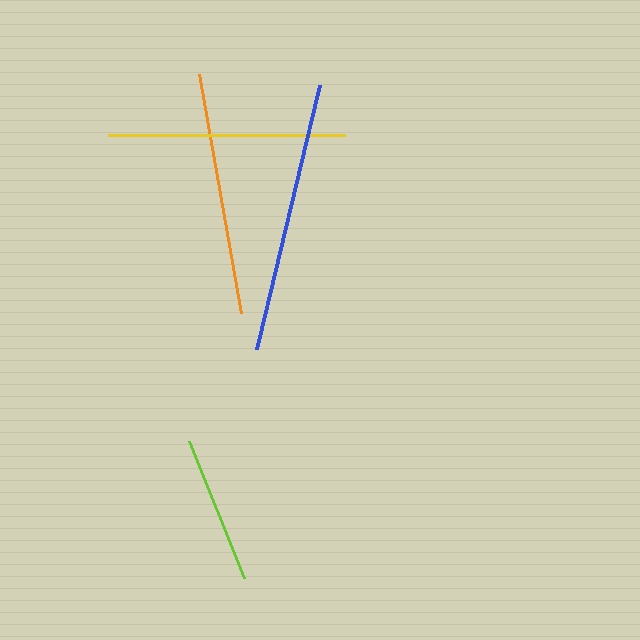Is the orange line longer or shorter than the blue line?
The blue line is longer than the orange line.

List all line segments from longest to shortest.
From longest to shortest: blue, orange, yellow, lime.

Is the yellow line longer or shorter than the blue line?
The blue line is longer than the yellow line.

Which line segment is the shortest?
The lime line is the shortest at approximately 148 pixels.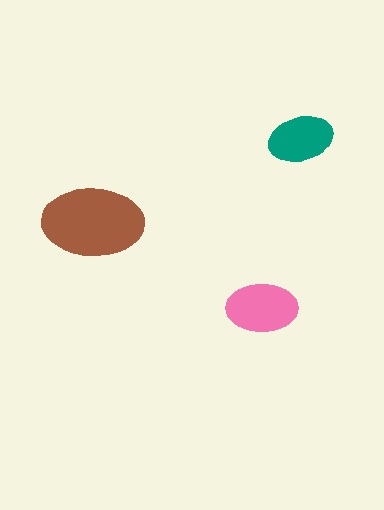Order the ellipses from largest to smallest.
the brown one, the pink one, the teal one.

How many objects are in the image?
There are 3 objects in the image.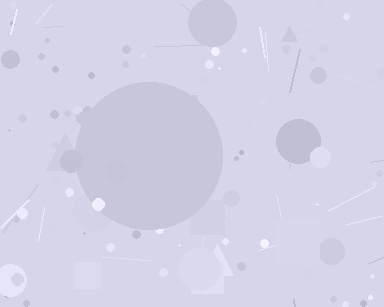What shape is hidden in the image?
A circle is hidden in the image.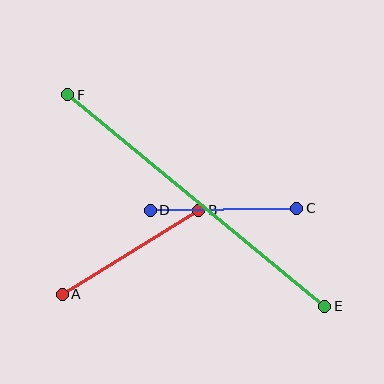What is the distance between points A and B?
The distance is approximately 160 pixels.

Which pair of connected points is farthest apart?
Points E and F are farthest apart.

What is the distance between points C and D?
The distance is approximately 146 pixels.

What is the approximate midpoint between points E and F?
The midpoint is at approximately (196, 200) pixels.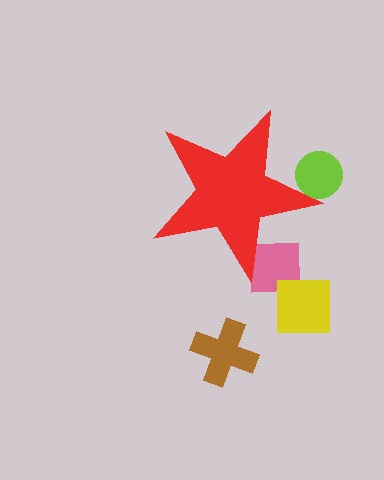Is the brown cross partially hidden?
No, the brown cross is fully visible.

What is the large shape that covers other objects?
A red star.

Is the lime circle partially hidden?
Yes, the lime circle is partially hidden behind the red star.